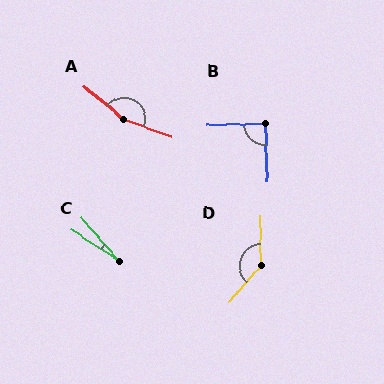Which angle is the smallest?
C, at approximately 16 degrees.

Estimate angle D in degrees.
Approximately 138 degrees.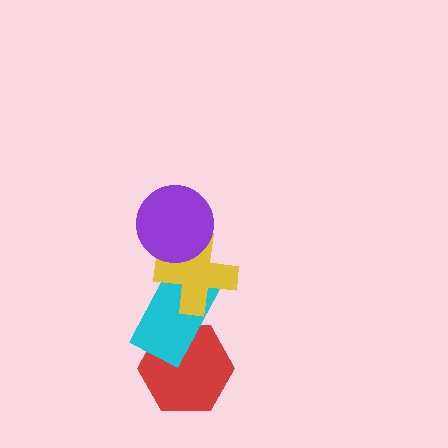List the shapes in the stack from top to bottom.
From top to bottom: the purple circle, the yellow cross, the cyan rectangle, the red hexagon.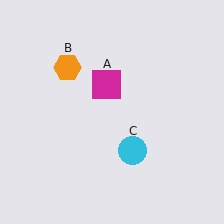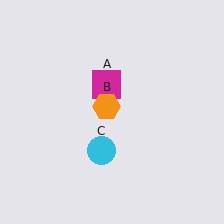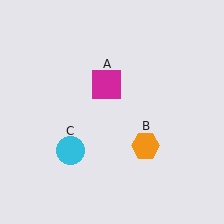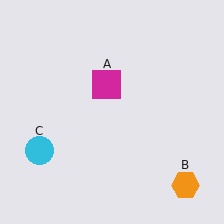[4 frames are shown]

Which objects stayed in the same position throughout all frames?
Magenta square (object A) remained stationary.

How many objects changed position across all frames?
2 objects changed position: orange hexagon (object B), cyan circle (object C).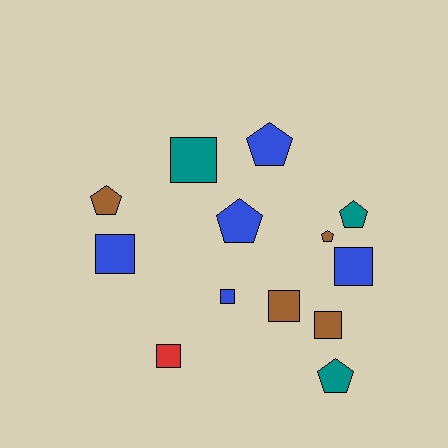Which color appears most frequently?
Blue, with 5 objects.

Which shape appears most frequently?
Square, with 7 objects.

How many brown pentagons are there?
There are 2 brown pentagons.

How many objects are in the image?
There are 13 objects.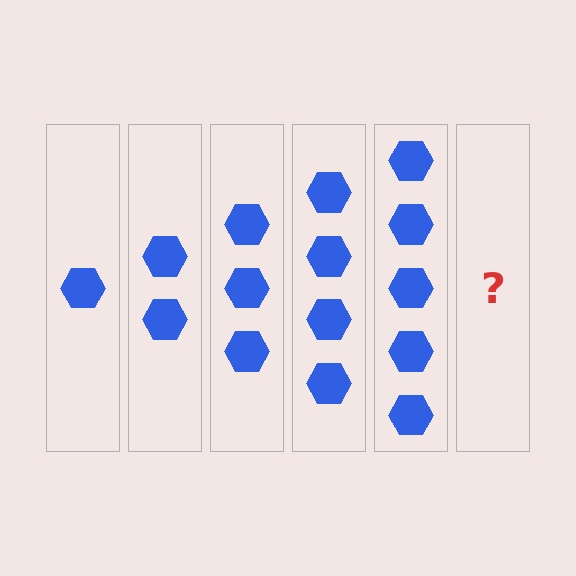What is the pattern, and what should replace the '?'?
The pattern is that each step adds one more hexagon. The '?' should be 6 hexagons.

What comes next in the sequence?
The next element should be 6 hexagons.